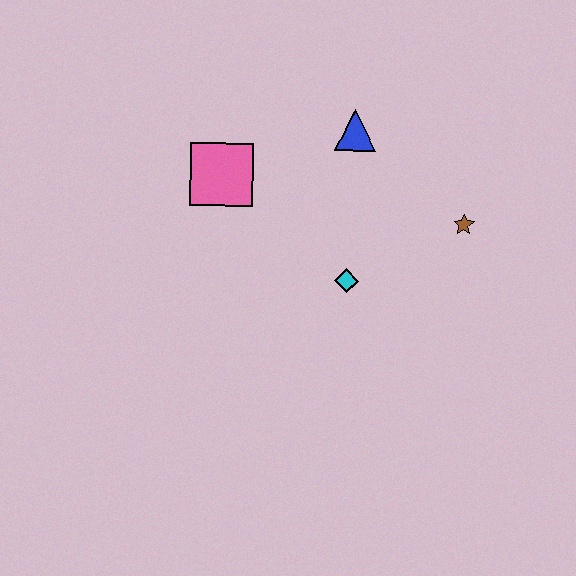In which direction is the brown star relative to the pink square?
The brown star is to the right of the pink square.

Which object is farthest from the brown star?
The pink square is farthest from the brown star.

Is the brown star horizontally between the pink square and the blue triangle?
No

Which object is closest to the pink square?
The blue triangle is closest to the pink square.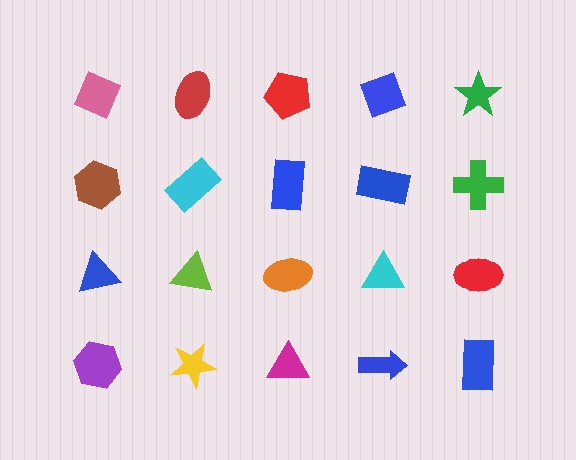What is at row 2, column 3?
A blue rectangle.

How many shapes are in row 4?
5 shapes.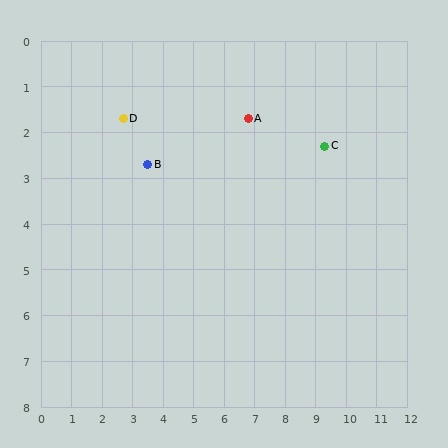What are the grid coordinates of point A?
Point A is at approximately (6.8, 1.7).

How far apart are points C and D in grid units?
Points C and D are about 6.6 grid units apart.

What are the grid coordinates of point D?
Point D is at approximately (2.7, 1.7).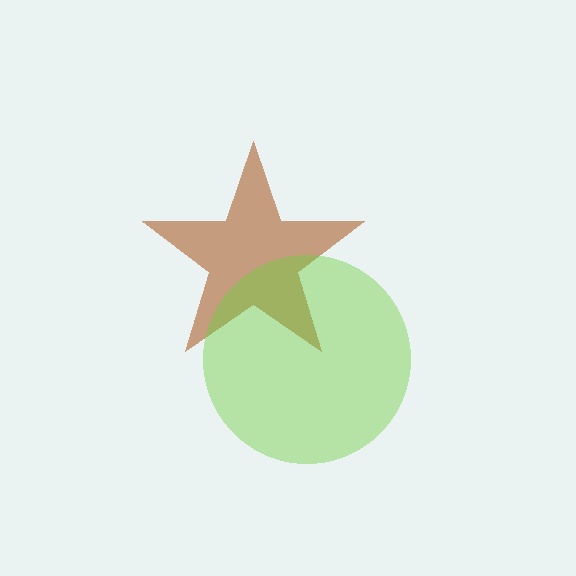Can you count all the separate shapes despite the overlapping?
Yes, there are 2 separate shapes.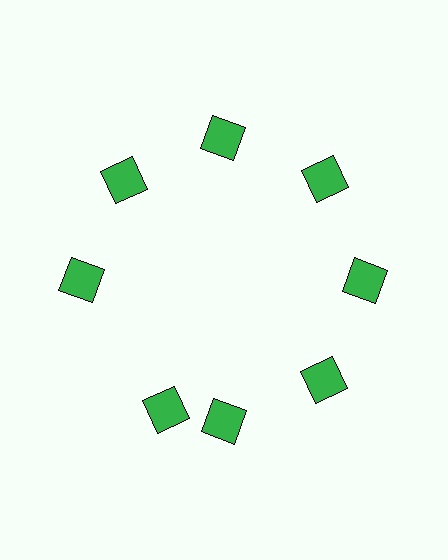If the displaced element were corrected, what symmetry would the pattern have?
It would have 8-fold rotational symmetry — the pattern would map onto itself every 45 degrees.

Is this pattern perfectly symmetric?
No. The 8 green diamonds are arranged in a ring, but one element near the 8 o'clock position is rotated out of alignment along the ring, breaking the 8-fold rotational symmetry.